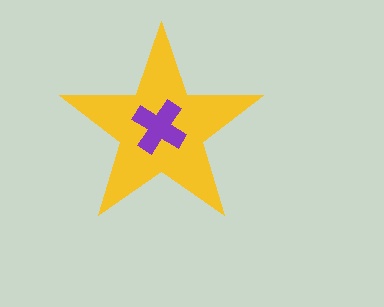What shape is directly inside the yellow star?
The purple cross.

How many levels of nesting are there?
2.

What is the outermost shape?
The yellow star.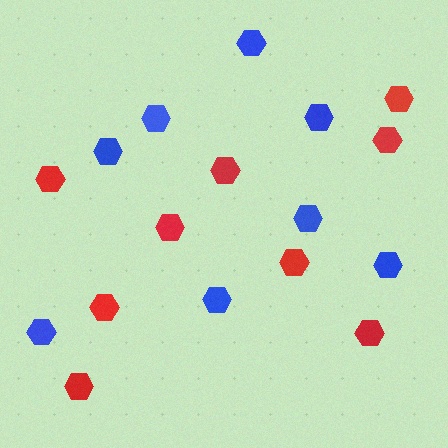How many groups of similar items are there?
There are 2 groups: one group of blue hexagons (8) and one group of red hexagons (9).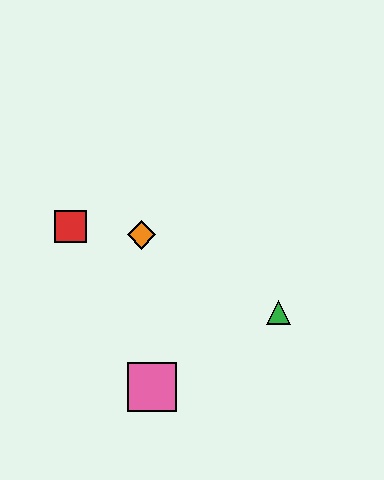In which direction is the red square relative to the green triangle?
The red square is to the left of the green triangle.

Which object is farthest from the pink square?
The red square is farthest from the pink square.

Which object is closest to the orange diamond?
The red square is closest to the orange diamond.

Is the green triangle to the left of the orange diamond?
No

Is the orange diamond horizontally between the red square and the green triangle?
Yes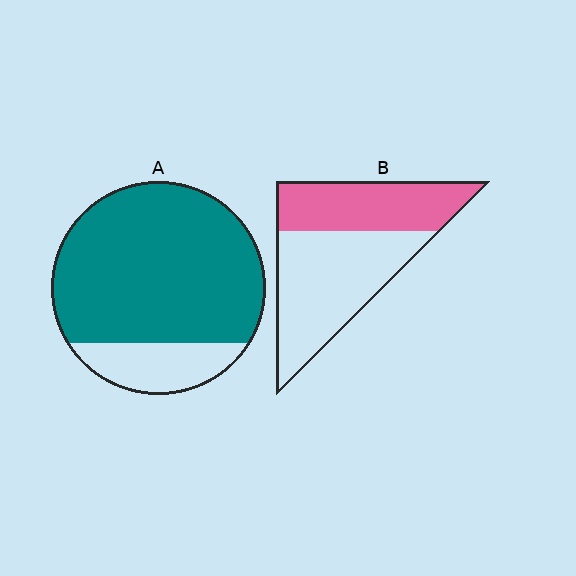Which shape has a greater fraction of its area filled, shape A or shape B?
Shape A.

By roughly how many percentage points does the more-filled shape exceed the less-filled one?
By roughly 40 percentage points (A over B).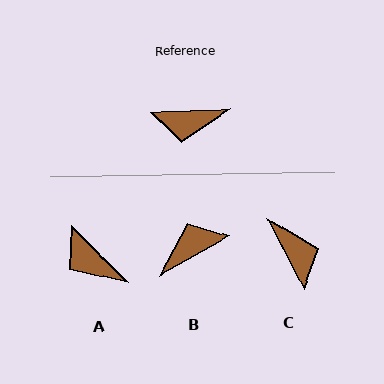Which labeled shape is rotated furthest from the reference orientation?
B, about 153 degrees away.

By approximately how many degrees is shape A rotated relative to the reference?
Approximately 47 degrees clockwise.